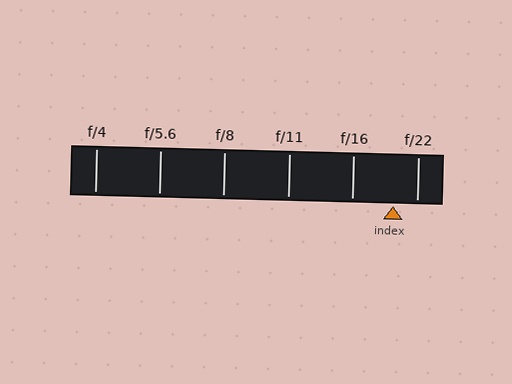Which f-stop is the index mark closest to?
The index mark is closest to f/22.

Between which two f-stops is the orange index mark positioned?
The index mark is between f/16 and f/22.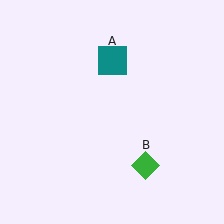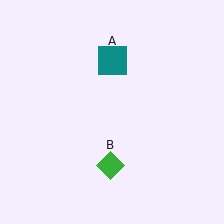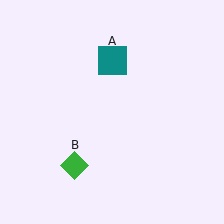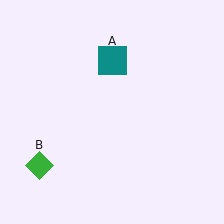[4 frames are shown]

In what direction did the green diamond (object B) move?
The green diamond (object B) moved left.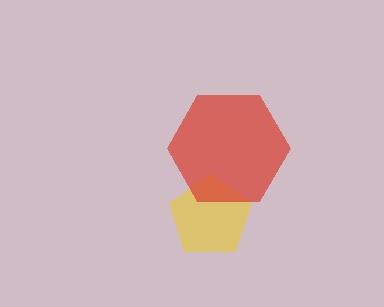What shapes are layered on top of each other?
The layered shapes are: a yellow pentagon, a red hexagon.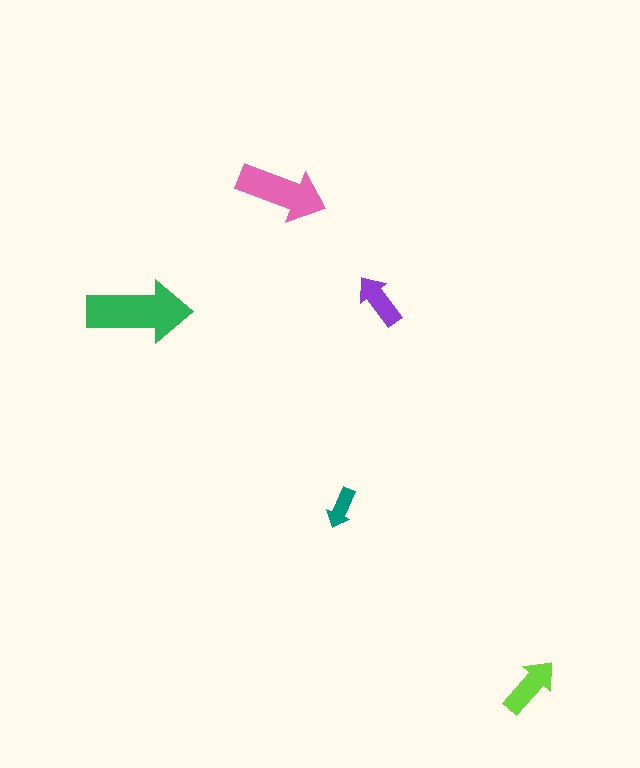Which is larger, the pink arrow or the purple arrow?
The pink one.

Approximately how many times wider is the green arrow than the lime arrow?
About 1.5 times wider.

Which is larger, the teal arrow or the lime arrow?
The lime one.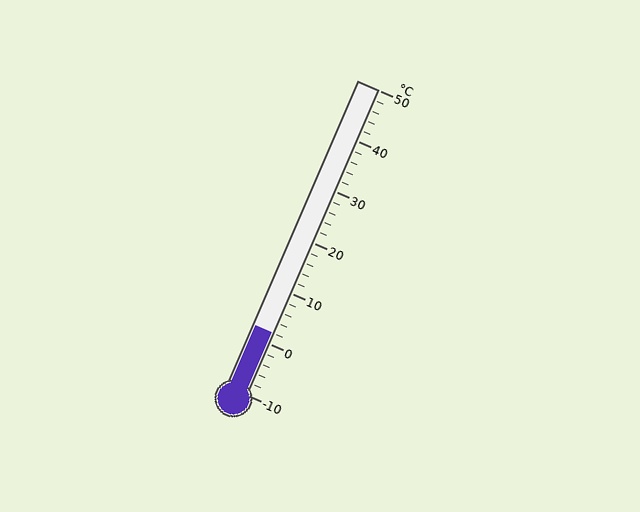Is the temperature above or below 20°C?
The temperature is below 20°C.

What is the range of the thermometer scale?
The thermometer scale ranges from -10°C to 50°C.